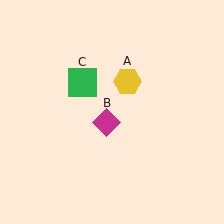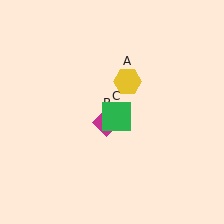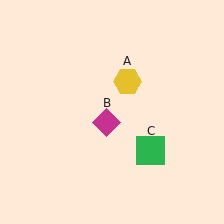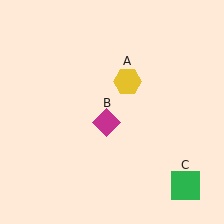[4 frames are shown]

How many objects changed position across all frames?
1 object changed position: green square (object C).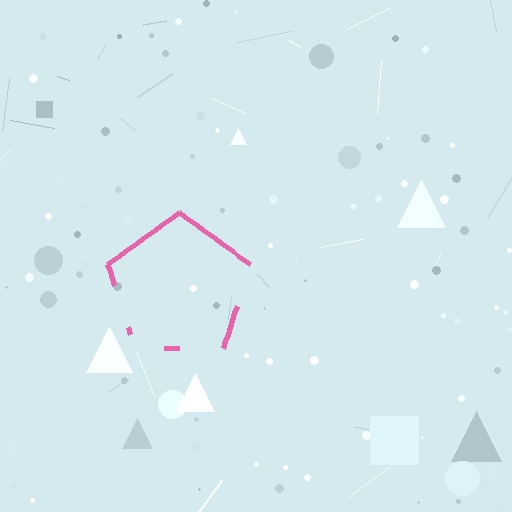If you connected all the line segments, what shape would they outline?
They would outline a pentagon.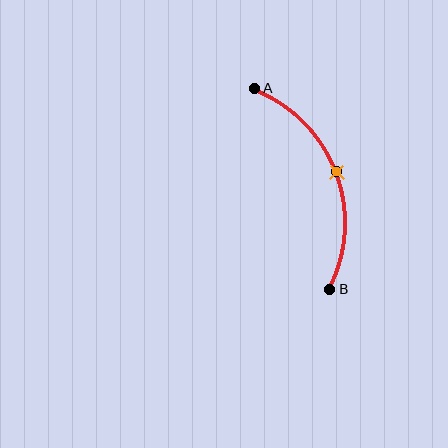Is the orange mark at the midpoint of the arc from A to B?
Yes. The orange mark lies on the arc at equal arc-length from both A and B — it is the arc midpoint.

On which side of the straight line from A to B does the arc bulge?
The arc bulges to the right of the straight line connecting A and B.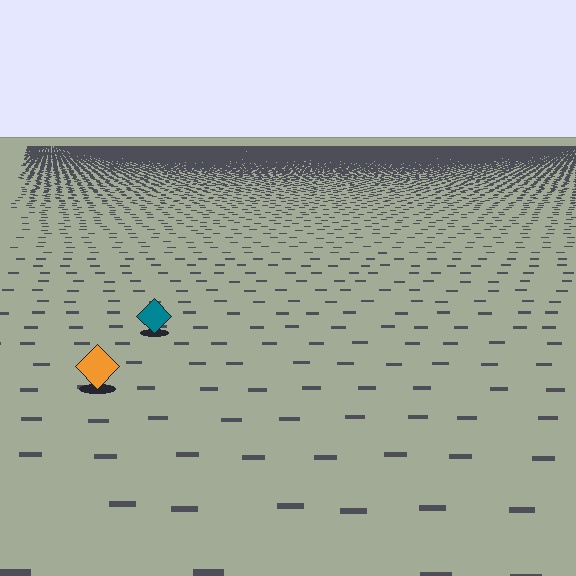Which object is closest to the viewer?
The orange diamond is closest. The texture marks near it are larger and more spread out.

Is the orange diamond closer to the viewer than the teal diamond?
Yes. The orange diamond is closer — you can tell from the texture gradient: the ground texture is coarser near it.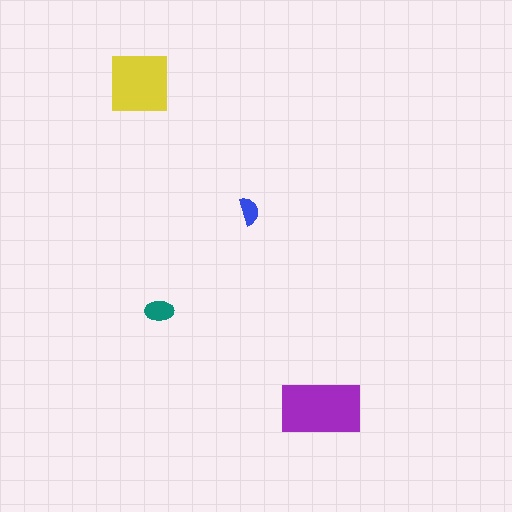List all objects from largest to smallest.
The purple rectangle, the yellow square, the teal ellipse, the blue semicircle.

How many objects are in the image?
There are 4 objects in the image.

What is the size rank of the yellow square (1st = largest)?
2nd.